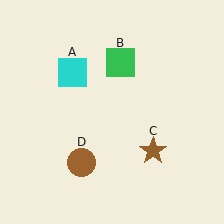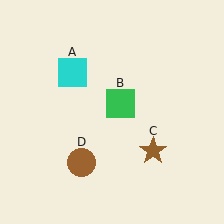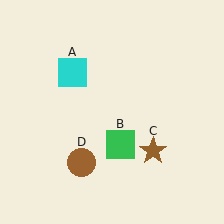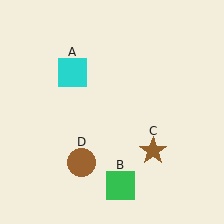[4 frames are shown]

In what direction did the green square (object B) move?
The green square (object B) moved down.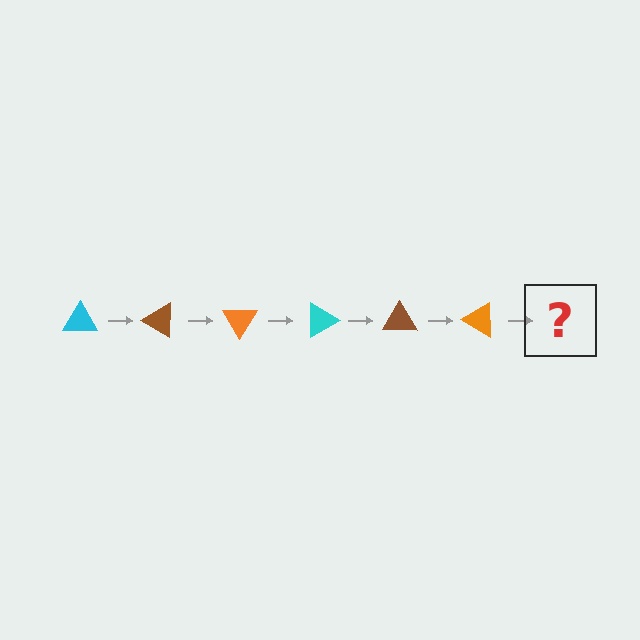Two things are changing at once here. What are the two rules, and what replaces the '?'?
The two rules are that it rotates 30 degrees each step and the color cycles through cyan, brown, and orange. The '?' should be a cyan triangle, rotated 180 degrees from the start.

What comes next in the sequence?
The next element should be a cyan triangle, rotated 180 degrees from the start.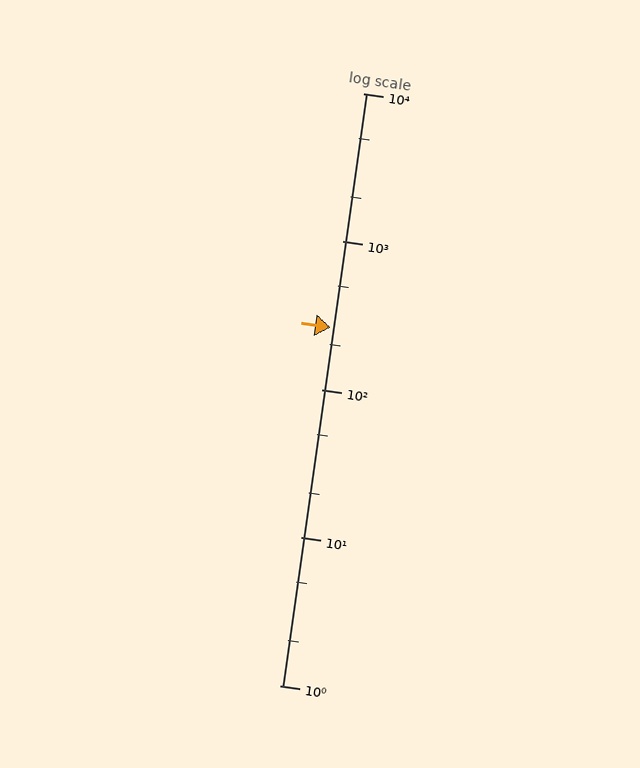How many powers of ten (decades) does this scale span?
The scale spans 4 decades, from 1 to 10000.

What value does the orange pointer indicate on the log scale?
The pointer indicates approximately 260.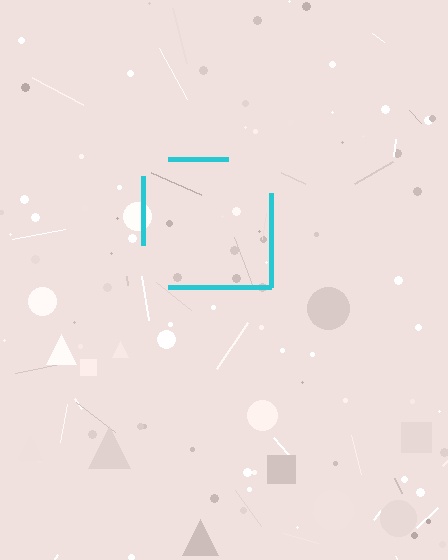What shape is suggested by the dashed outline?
The dashed outline suggests a square.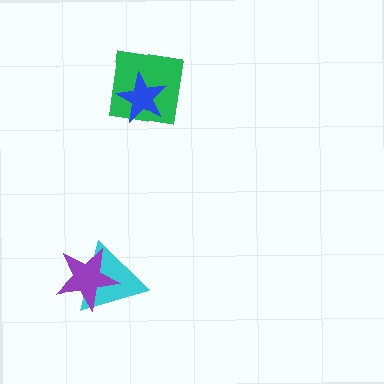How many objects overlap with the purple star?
1 object overlaps with the purple star.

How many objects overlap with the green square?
1 object overlaps with the green square.